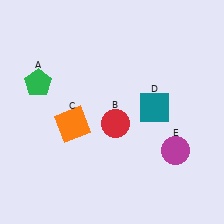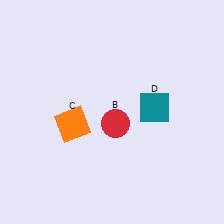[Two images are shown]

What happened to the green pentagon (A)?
The green pentagon (A) was removed in Image 2. It was in the top-left area of Image 1.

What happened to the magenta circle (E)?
The magenta circle (E) was removed in Image 2. It was in the bottom-right area of Image 1.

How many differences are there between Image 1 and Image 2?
There are 2 differences between the two images.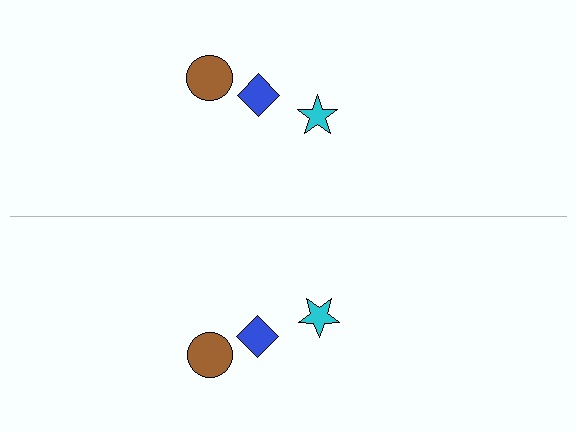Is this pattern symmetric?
Yes, this pattern has bilateral (reflection) symmetry.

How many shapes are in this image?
There are 6 shapes in this image.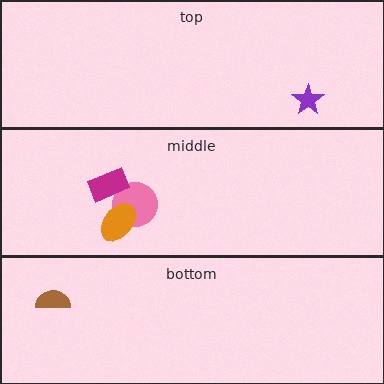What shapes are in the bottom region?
The brown semicircle.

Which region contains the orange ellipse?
The middle region.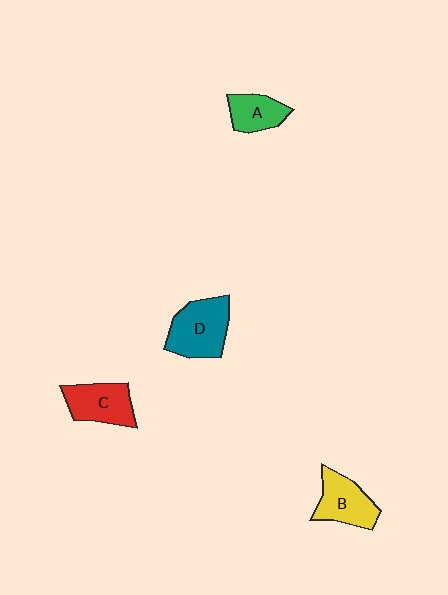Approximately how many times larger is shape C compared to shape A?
Approximately 1.3 times.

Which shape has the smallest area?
Shape A (green).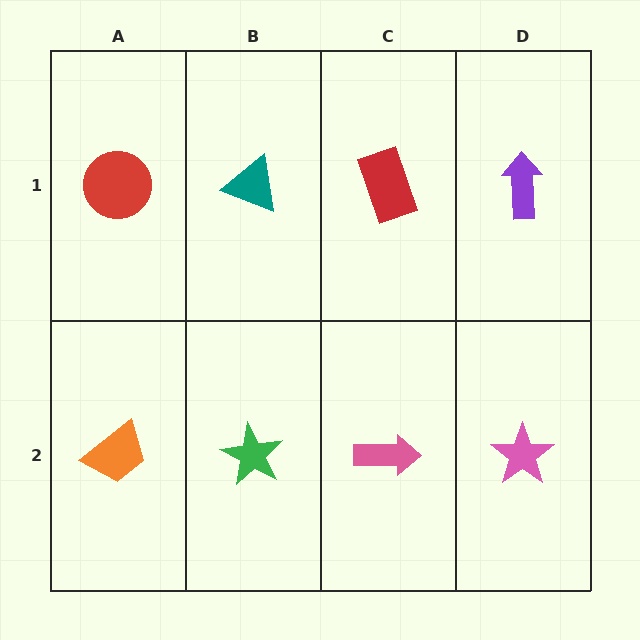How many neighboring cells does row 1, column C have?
3.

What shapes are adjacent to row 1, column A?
An orange trapezoid (row 2, column A), a teal triangle (row 1, column B).